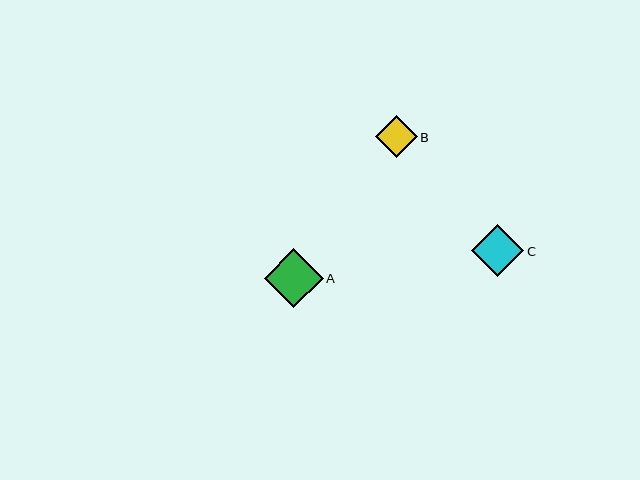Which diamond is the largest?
Diamond A is the largest with a size of approximately 59 pixels.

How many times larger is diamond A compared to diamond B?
Diamond A is approximately 1.4 times the size of diamond B.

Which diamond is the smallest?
Diamond B is the smallest with a size of approximately 42 pixels.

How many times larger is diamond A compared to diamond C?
Diamond A is approximately 1.1 times the size of diamond C.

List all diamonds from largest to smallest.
From largest to smallest: A, C, B.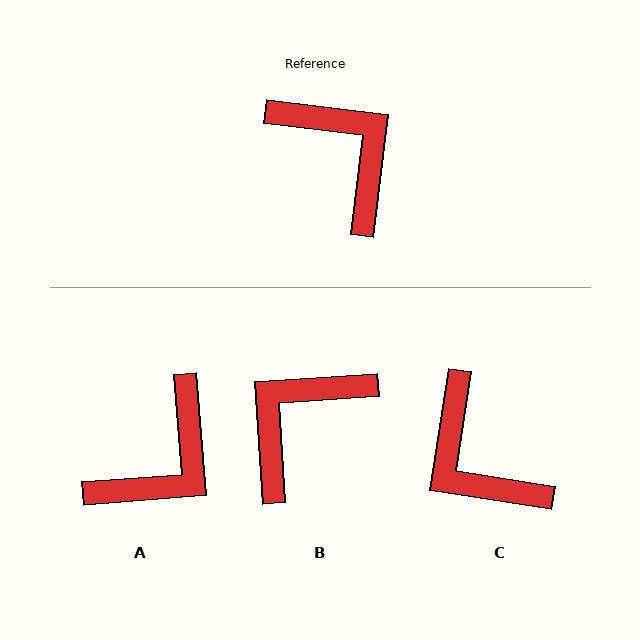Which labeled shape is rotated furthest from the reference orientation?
C, about 178 degrees away.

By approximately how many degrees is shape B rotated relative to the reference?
Approximately 101 degrees counter-clockwise.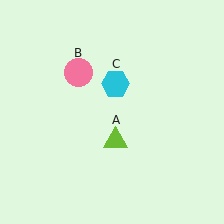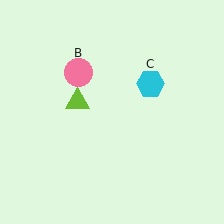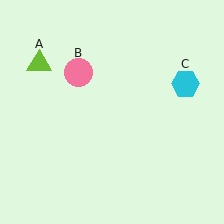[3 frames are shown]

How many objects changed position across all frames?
2 objects changed position: lime triangle (object A), cyan hexagon (object C).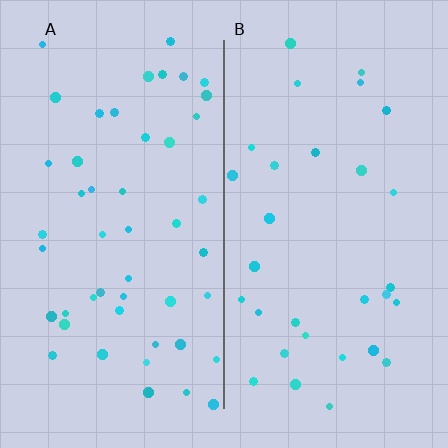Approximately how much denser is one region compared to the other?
Approximately 1.6× — region A over region B.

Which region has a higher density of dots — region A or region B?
A (the left).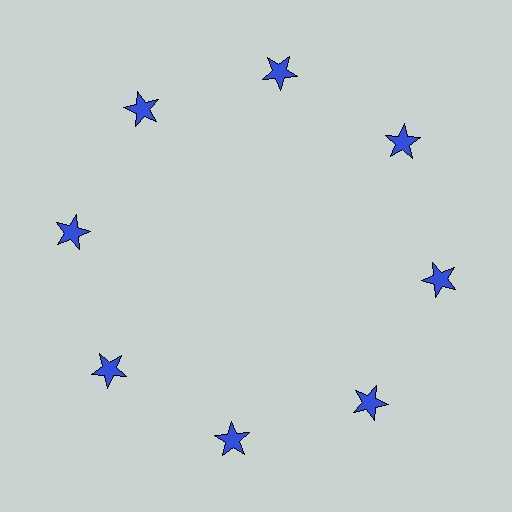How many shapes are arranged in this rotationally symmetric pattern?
There are 8 shapes, arranged in 8 groups of 1.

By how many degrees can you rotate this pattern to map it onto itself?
The pattern maps onto itself every 45 degrees of rotation.